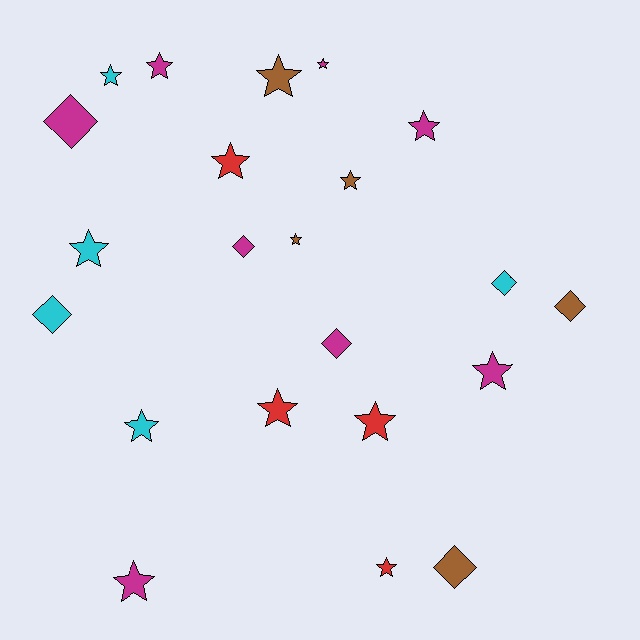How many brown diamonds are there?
There are 2 brown diamonds.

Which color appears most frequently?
Magenta, with 8 objects.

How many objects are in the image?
There are 22 objects.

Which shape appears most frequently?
Star, with 15 objects.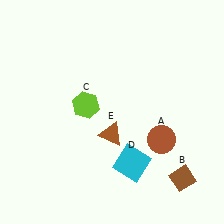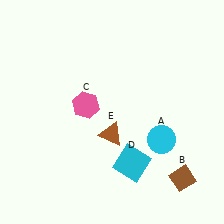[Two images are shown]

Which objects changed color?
A changed from brown to cyan. C changed from lime to pink.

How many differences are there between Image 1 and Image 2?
There are 2 differences between the two images.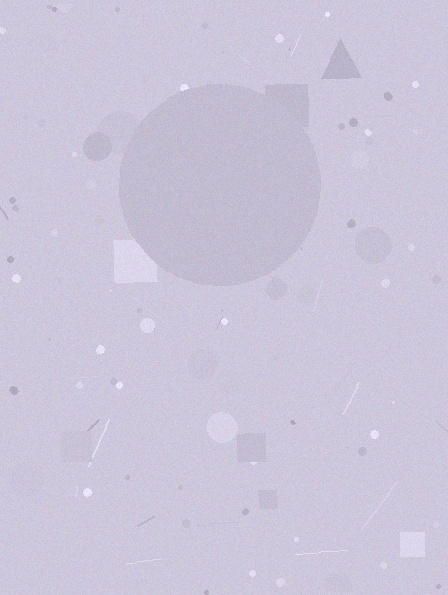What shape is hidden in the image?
A circle is hidden in the image.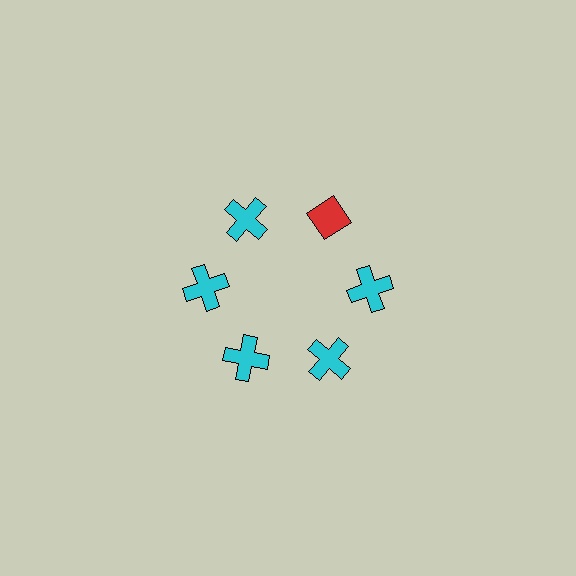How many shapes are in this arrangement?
There are 6 shapes arranged in a ring pattern.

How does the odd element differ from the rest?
It differs in both color (red instead of cyan) and shape (diamond instead of cross).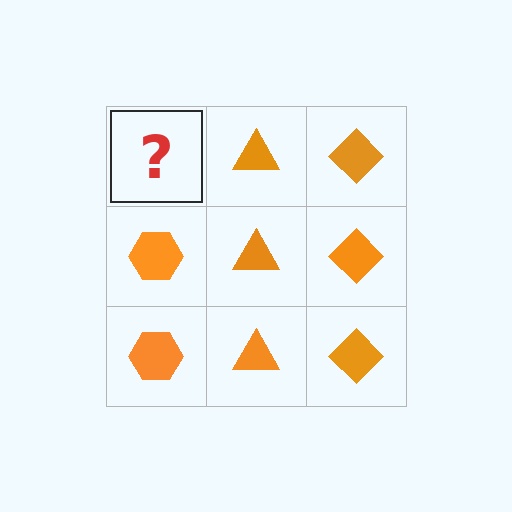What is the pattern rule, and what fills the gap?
The rule is that each column has a consistent shape. The gap should be filled with an orange hexagon.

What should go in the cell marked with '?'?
The missing cell should contain an orange hexagon.